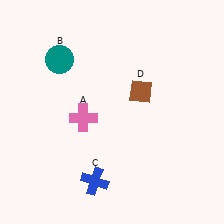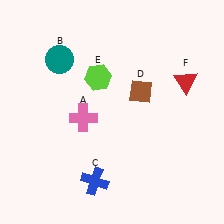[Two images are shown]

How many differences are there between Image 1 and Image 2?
There are 2 differences between the two images.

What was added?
A lime hexagon (E), a red triangle (F) were added in Image 2.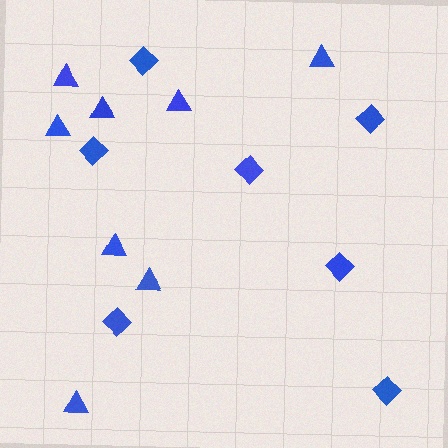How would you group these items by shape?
There are 2 groups: one group of triangles (8) and one group of diamonds (7).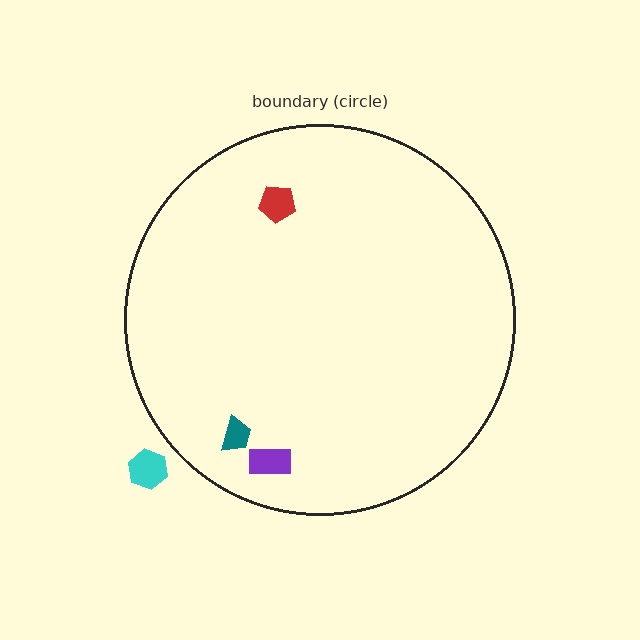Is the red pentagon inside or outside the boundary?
Inside.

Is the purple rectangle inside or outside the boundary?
Inside.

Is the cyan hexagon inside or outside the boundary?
Outside.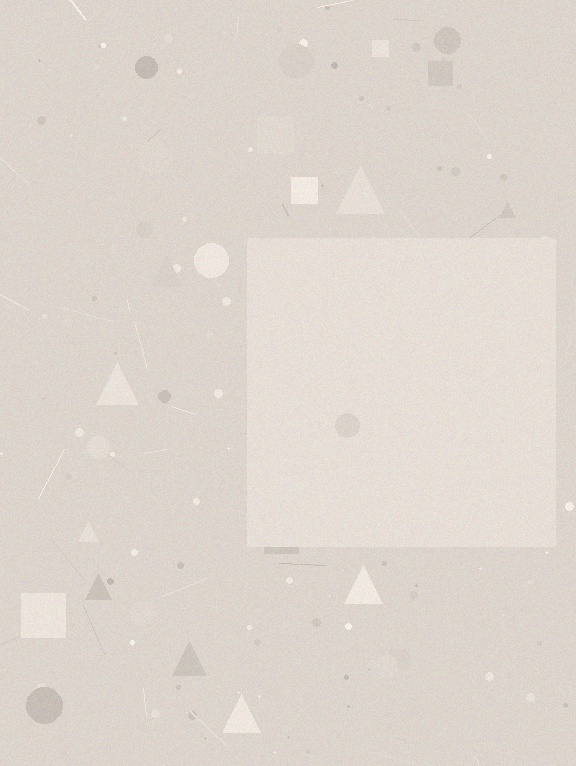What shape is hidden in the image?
A square is hidden in the image.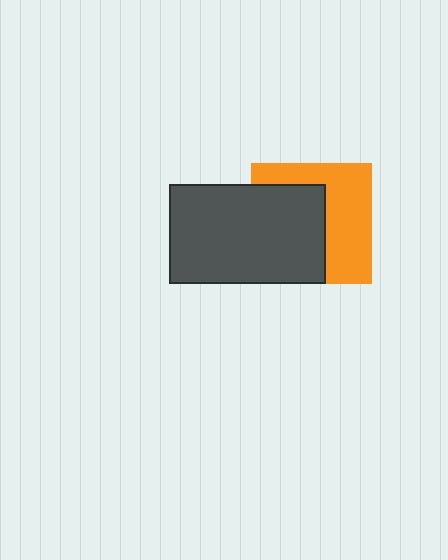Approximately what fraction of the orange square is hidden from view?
Roughly 51% of the orange square is hidden behind the dark gray rectangle.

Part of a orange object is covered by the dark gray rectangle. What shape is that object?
It is a square.